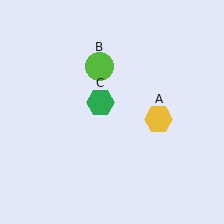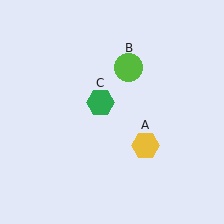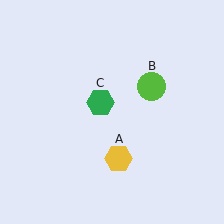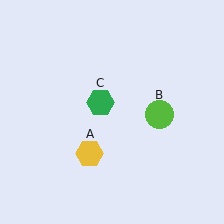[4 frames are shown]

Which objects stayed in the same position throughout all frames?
Green hexagon (object C) remained stationary.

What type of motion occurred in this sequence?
The yellow hexagon (object A), lime circle (object B) rotated clockwise around the center of the scene.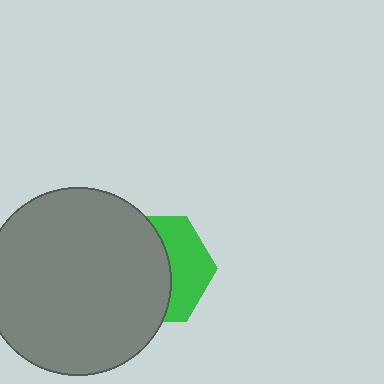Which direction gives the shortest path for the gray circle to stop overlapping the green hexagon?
Moving left gives the shortest separation.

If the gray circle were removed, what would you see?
You would see the complete green hexagon.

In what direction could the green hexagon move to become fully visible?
The green hexagon could move right. That would shift it out from behind the gray circle entirely.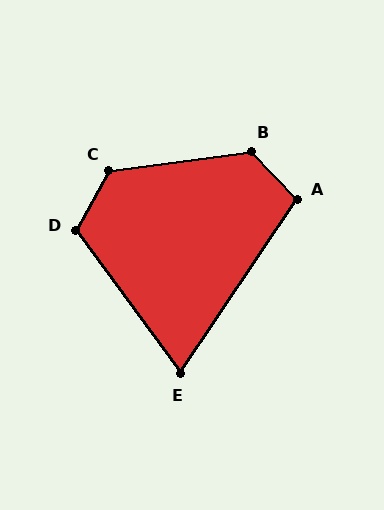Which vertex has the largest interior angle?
B, at approximately 126 degrees.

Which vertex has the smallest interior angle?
E, at approximately 70 degrees.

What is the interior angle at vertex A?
Approximately 102 degrees (obtuse).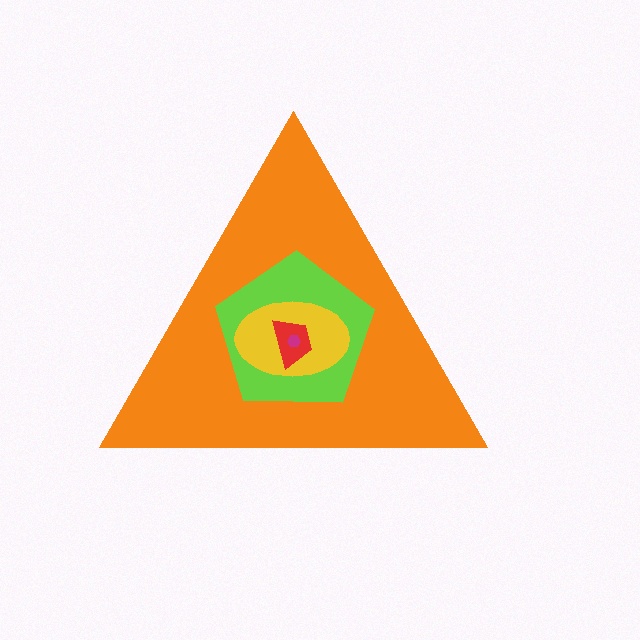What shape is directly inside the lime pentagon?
The yellow ellipse.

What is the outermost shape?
The orange triangle.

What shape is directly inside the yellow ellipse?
The red trapezoid.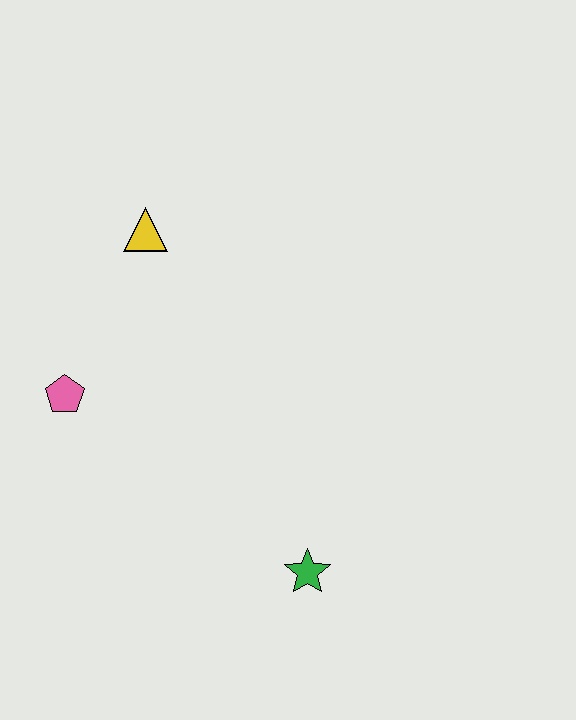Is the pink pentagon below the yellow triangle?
Yes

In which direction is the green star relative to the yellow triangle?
The green star is below the yellow triangle.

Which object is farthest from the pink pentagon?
The green star is farthest from the pink pentagon.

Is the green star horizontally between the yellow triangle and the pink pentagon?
No